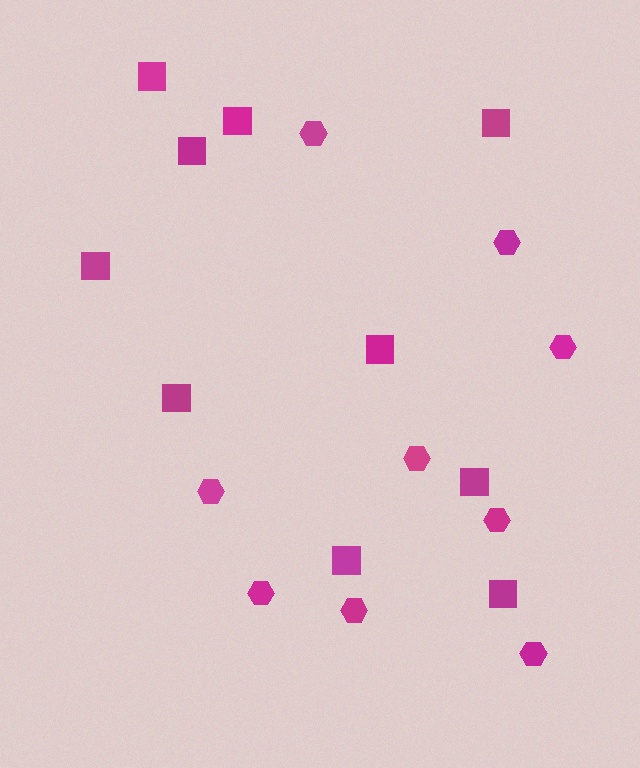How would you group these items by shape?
There are 2 groups: one group of hexagons (9) and one group of squares (10).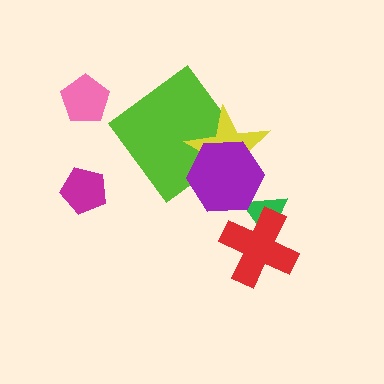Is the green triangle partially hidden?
Yes, it is partially covered by another shape.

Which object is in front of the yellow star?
The purple hexagon is in front of the yellow star.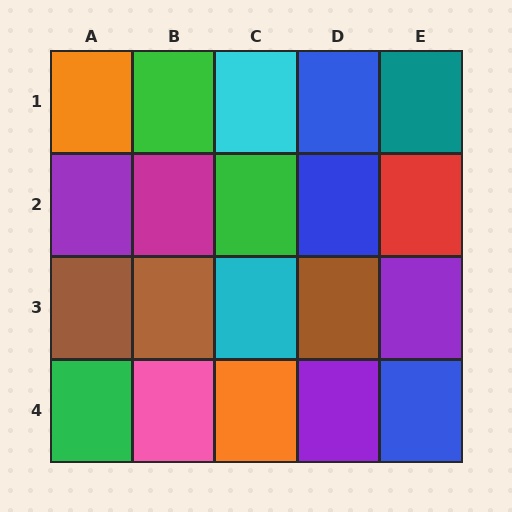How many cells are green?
3 cells are green.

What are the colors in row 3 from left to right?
Brown, brown, cyan, brown, purple.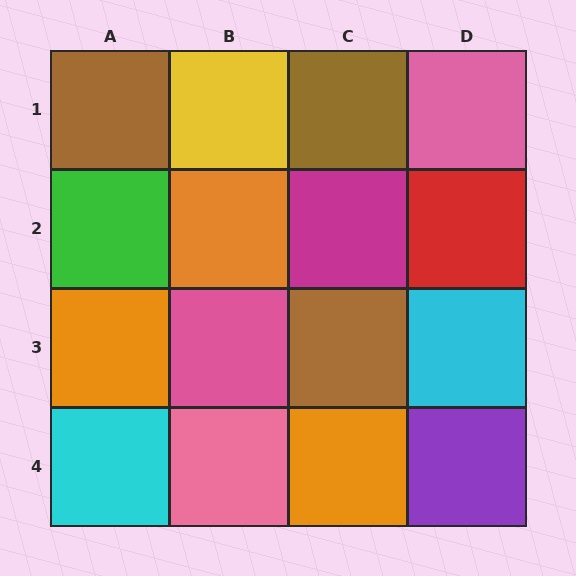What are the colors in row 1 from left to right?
Brown, yellow, brown, pink.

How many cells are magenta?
1 cell is magenta.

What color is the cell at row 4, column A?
Cyan.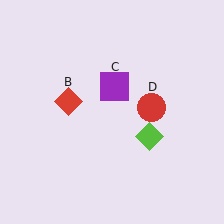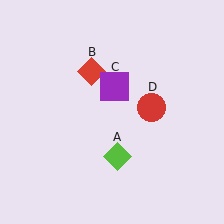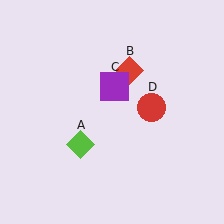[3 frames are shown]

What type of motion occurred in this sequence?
The lime diamond (object A), red diamond (object B) rotated clockwise around the center of the scene.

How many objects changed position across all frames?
2 objects changed position: lime diamond (object A), red diamond (object B).